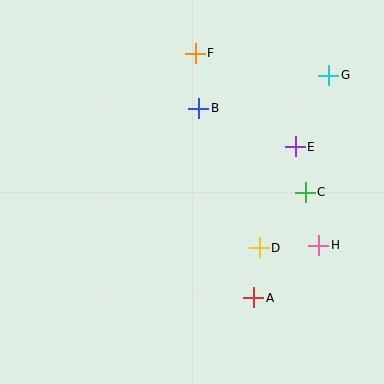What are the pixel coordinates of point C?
Point C is at (305, 192).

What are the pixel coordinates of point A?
Point A is at (254, 298).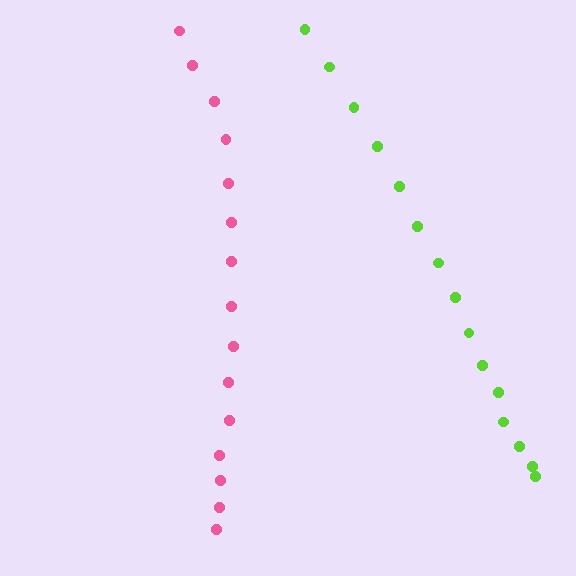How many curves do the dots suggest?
There are 2 distinct paths.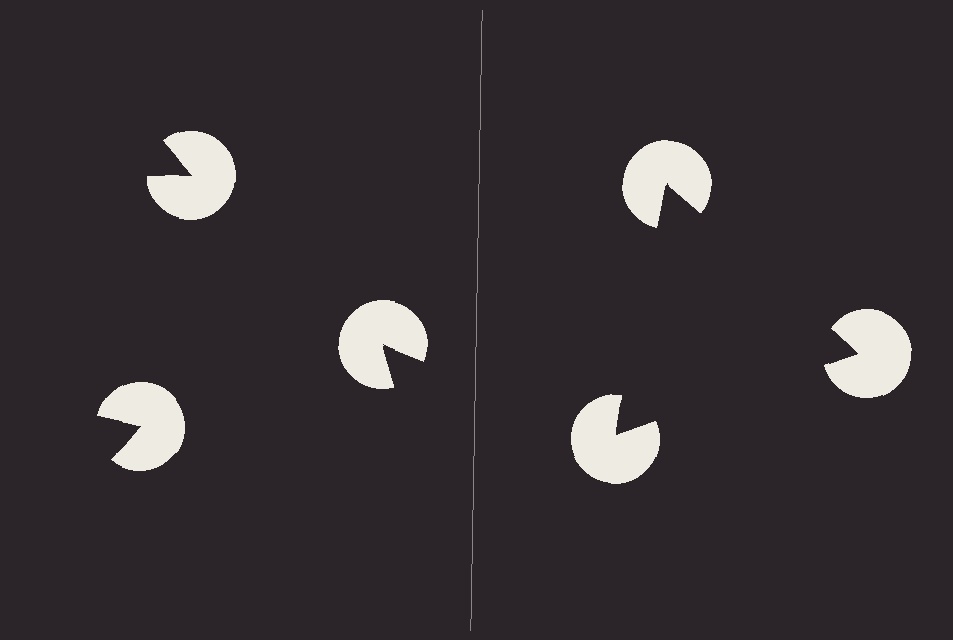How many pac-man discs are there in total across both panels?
6 — 3 on each side.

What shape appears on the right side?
An illusory triangle.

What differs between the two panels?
The pac-man discs are positioned identically on both sides; only the wedge orientations differ. On the right they align to a triangle; on the left they are misaligned.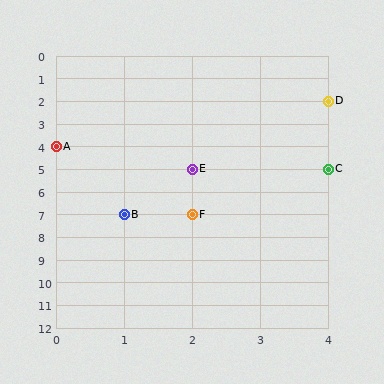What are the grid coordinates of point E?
Point E is at grid coordinates (2, 5).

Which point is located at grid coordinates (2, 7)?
Point F is at (2, 7).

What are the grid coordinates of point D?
Point D is at grid coordinates (4, 2).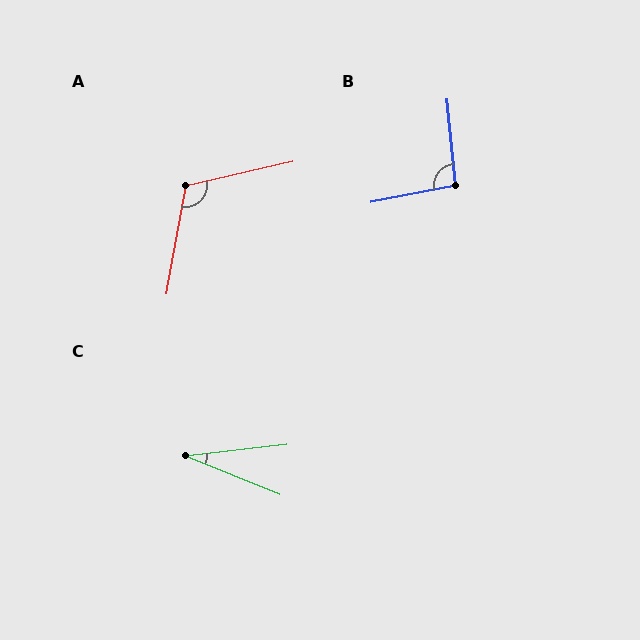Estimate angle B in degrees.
Approximately 95 degrees.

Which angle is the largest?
A, at approximately 113 degrees.